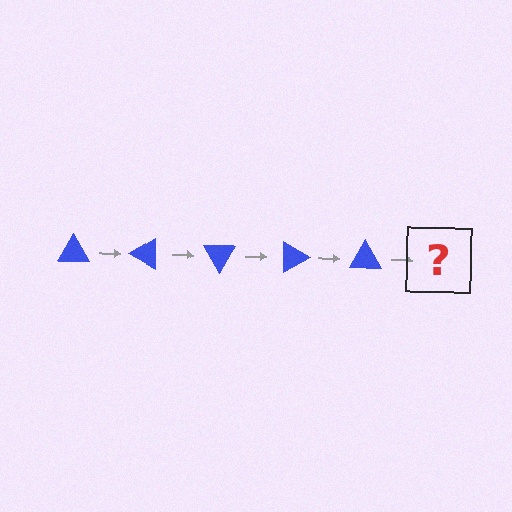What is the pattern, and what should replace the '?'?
The pattern is that the triangle rotates 30 degrees each step. The '?' should be a blue triangle rotated 150 degrees.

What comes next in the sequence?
The next element should be a blue triangle rotated 150 degrees.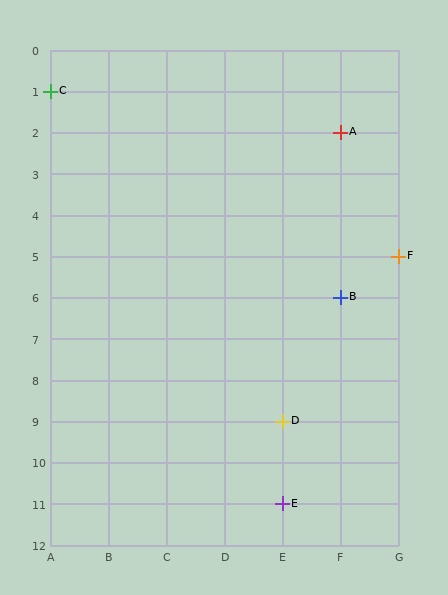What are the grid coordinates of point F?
Point F is at grid coordinates (G, 5).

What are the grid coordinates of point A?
Point A is at grid coordinates (F, 2).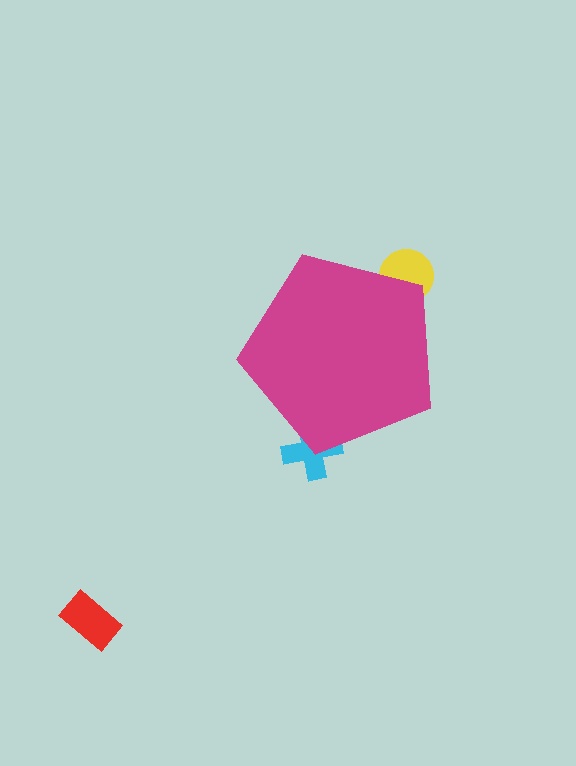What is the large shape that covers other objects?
A magenta pentagon.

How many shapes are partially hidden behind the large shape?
3 shapes are partially hidden.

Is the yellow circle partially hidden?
Yes, the yellow circle is partially hidden behind the magenta pentagon.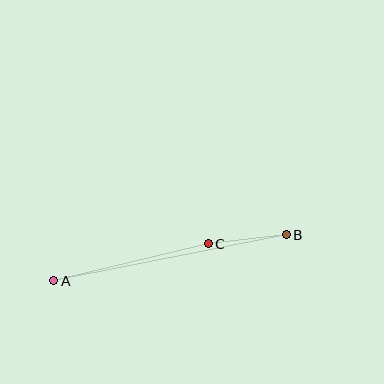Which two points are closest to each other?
Points B and C are closest to each other.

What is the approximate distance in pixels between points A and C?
The distance between A and C is approximately 159 pixels.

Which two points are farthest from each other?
Points A and B are farthest from each other.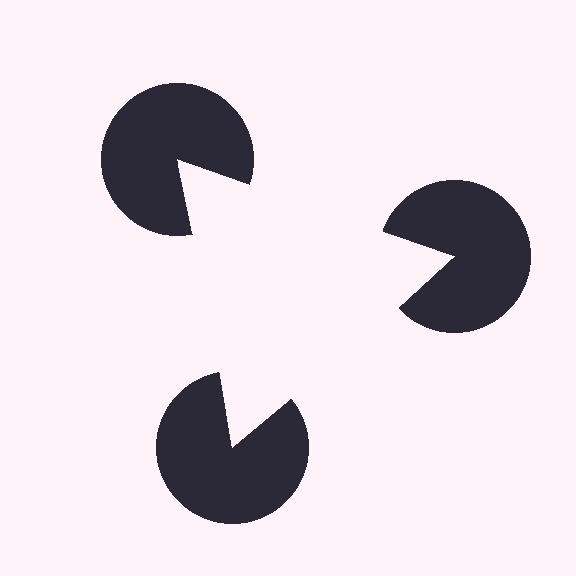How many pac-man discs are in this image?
There are 3 — one at each vertex of the illusory triangle.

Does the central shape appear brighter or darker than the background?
It typically appears slightly brighter than the background, even though no actual brightness change is drawn.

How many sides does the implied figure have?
3 sides.